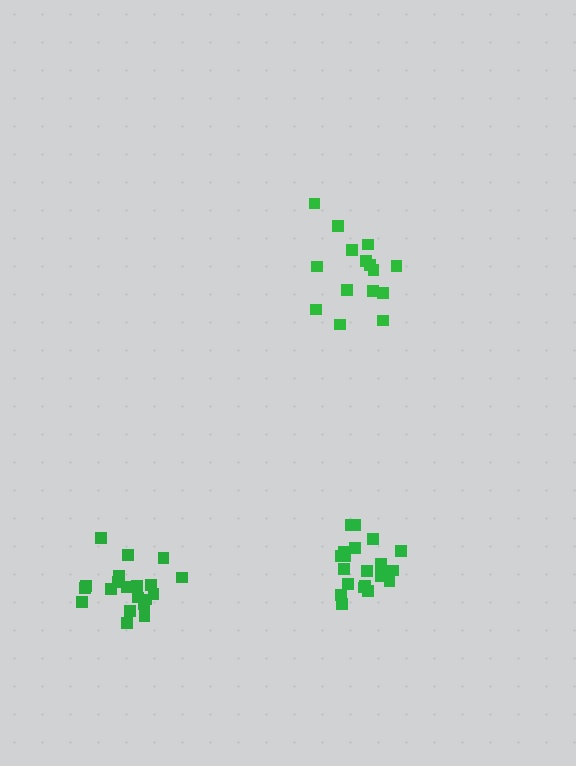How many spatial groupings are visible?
There are 3 spatial groupings.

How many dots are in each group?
Group 1: 15 dots, Group 2: 21 dots, Group 3: 20 dots (56 total).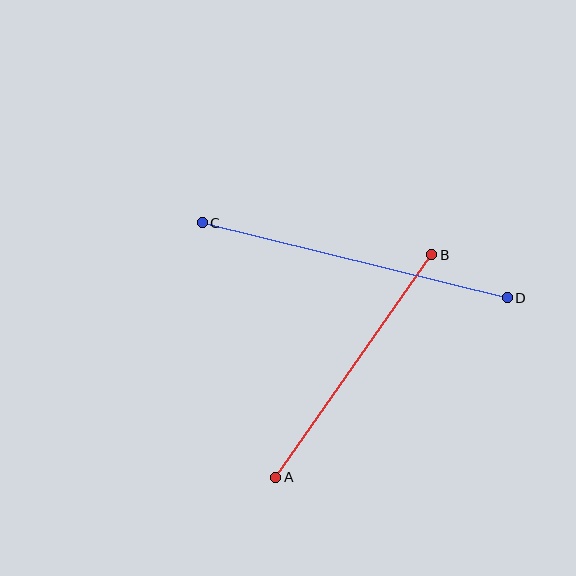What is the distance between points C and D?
The distance is approximately 314 pixels.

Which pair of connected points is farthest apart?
Points C and D are farthest apart.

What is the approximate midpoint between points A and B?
The midpoint is at approximately (354, 366) pixels.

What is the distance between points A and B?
The distance is approximately 272 pixels.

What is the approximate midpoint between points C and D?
The midpoint is at approximately (355, 260) pixels.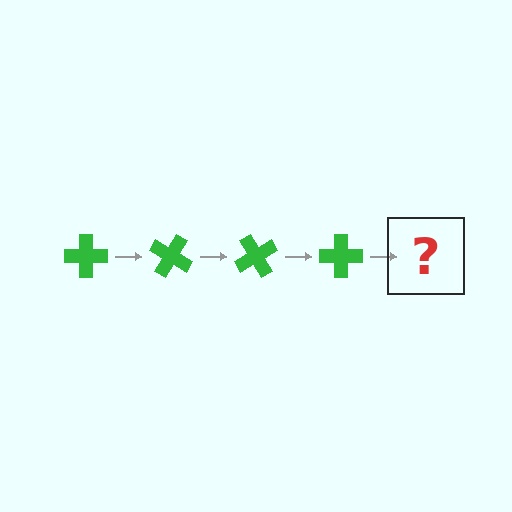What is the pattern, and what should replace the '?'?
The pattern is that the cross rotates 30 degrees each step. The '?' should be a green cross rotated 120 degrees.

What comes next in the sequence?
The next element should be a green cross rotated 120 degrees.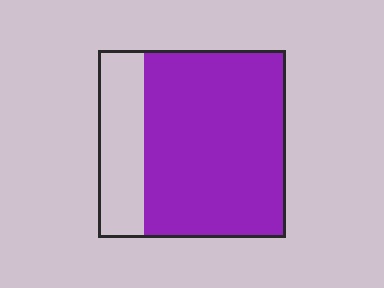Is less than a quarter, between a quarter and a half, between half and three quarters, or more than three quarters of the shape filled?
More than three quarters.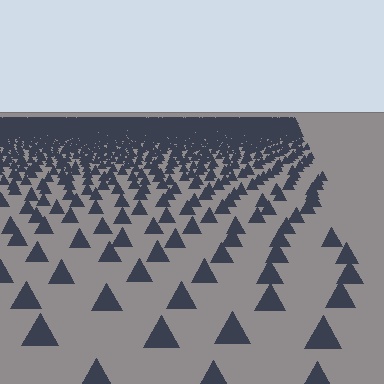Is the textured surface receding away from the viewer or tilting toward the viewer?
The surface is receding away from the viewer. Texture elements get smaller and denser toward the top.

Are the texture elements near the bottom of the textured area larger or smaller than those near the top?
Larger. Near the bottom, elements are closer to the viewer and appear at a bigger on-screen size.